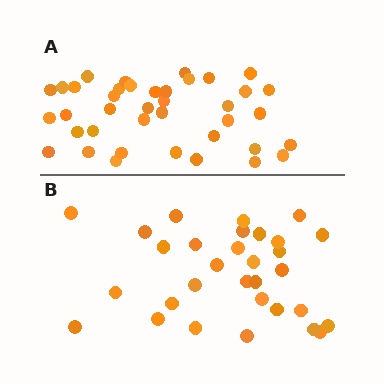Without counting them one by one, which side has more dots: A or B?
Region A (the top region) has more dots.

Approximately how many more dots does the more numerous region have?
Region A has roughly 8 or so more dots than region B.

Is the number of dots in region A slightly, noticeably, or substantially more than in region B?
Region A has noticeably more, but not dramatically so. The ratio is roughly 1.3 to 1.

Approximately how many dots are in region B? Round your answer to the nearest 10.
About 30 dots. (The exact count is 31, which rounds to 30.)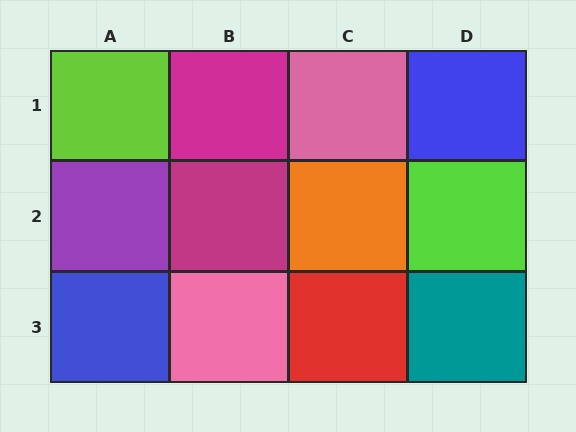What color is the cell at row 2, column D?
Lime.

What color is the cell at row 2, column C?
Orange.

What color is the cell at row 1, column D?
Blue.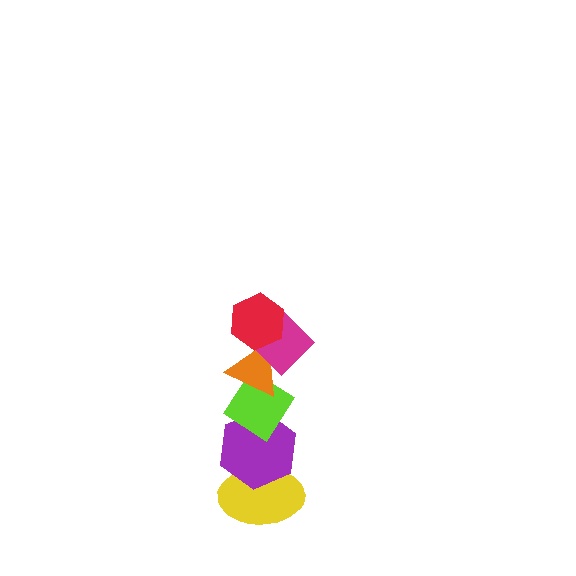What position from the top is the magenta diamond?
The magenta diamond is 2nd from the top.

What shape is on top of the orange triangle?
The magenta diamond is on top of the orange triangle.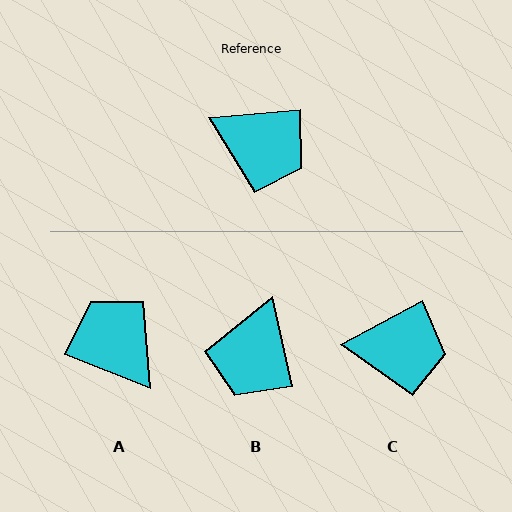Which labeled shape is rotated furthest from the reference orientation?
A, about 153 degrees away.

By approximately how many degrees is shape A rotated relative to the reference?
Approximately 153 degrees counter-clockwise.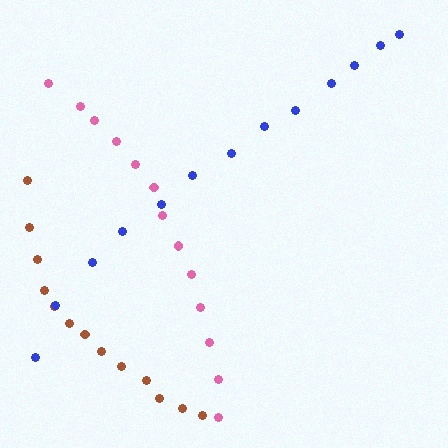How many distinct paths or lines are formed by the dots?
There are 3 distinct paths.